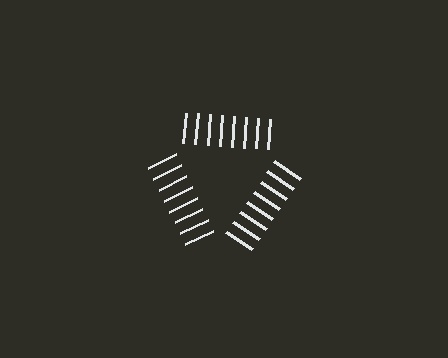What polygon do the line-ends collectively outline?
An illusory triangle — the line segments terminate on its edges but no continuous stroke is drawn.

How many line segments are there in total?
24 — 8 along each of the 3 edges.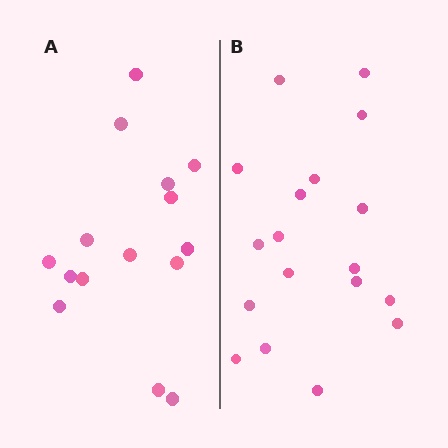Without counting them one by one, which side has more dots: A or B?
Region B (the right region) has more dots.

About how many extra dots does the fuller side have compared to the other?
Region B has just a few more — roughly 2 or 3 more dots than region A.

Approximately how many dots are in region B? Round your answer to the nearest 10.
About 20 dots. (The exact count is 18, which rounds to 20.)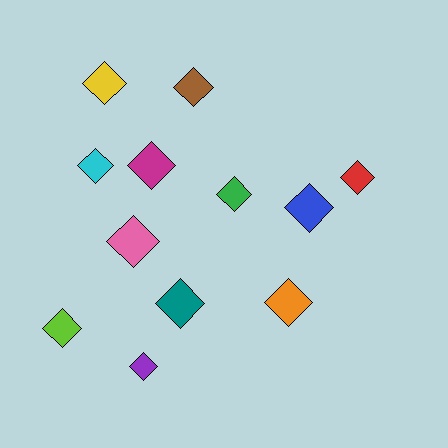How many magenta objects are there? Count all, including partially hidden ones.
There is 1 magenta object.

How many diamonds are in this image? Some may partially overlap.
There are 12 diamonds.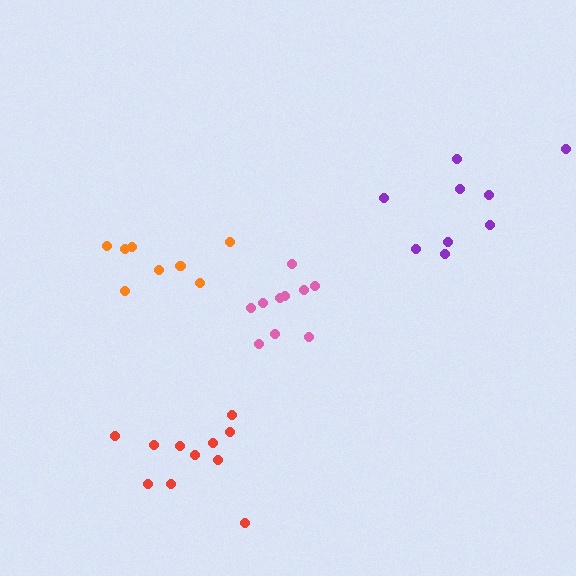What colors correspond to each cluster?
The clusters are colored: pink, purple, orange, red.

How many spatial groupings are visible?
There are 4 spatial groupings.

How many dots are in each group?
Group 1: 10 dots, Group 2: 9 dots, Group 3: 8 dots, Group 4: 11 dots (38 total).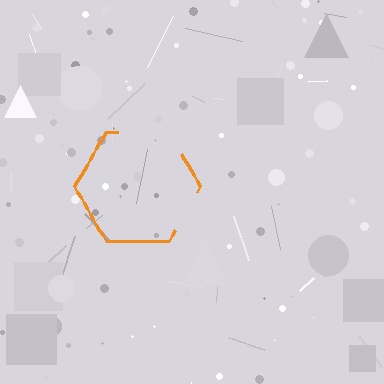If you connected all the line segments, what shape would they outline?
They would outline a hexagon.